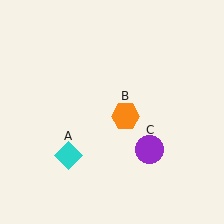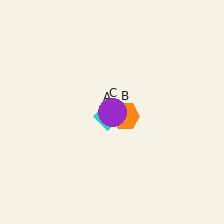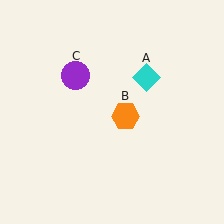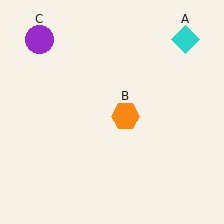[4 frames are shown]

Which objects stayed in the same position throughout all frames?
Orange hexagon (object B) remained stationary.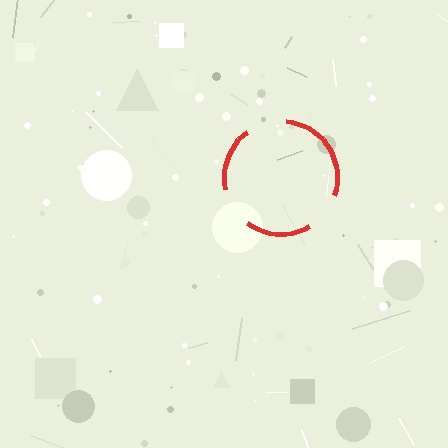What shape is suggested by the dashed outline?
The dashed outline suggests a circle.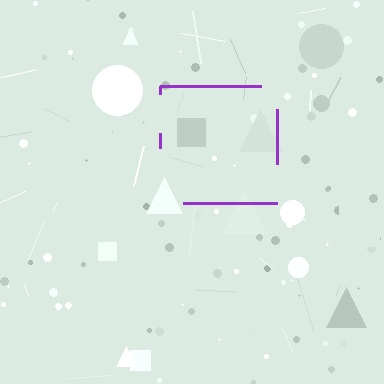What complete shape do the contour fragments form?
The contour fragments form a square.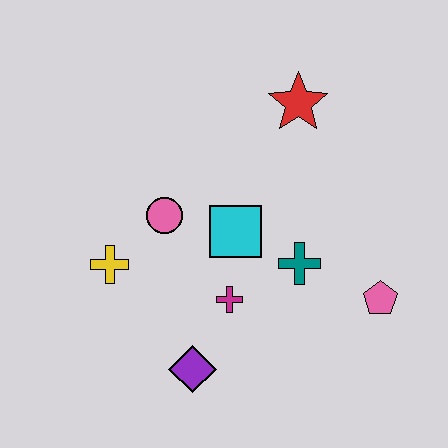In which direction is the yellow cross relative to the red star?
The yellow cross is to the left of the red star.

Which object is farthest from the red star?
The purple diamond is farthest from the red star.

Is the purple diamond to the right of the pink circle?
Yes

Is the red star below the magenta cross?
No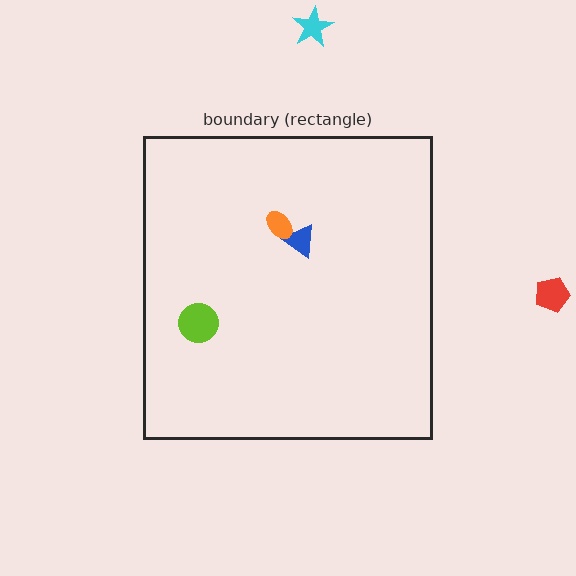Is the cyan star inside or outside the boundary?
Outside.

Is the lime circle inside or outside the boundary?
Inside.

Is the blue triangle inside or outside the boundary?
Inside.